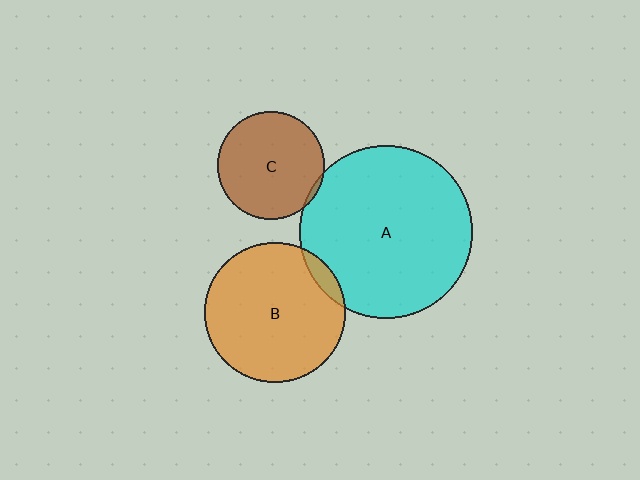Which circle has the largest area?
Circle A (cyan).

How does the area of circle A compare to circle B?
Approximately 1.5 times.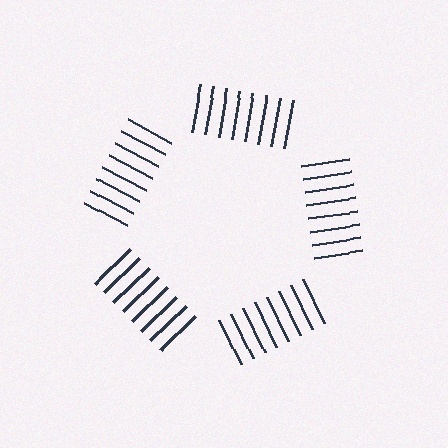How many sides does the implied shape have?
5 sides — the line-ends trace a pentagon.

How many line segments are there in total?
40 — 8 along each of the 5 edges.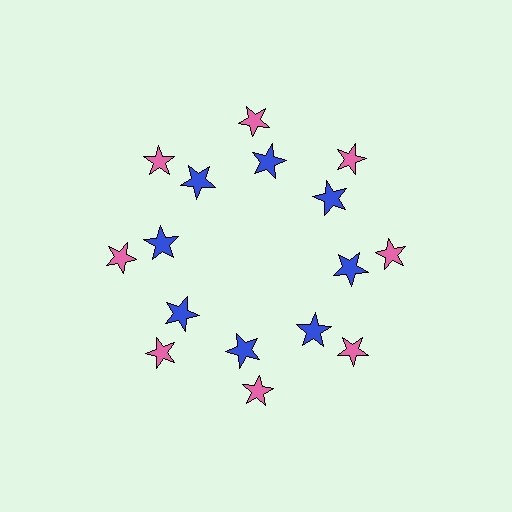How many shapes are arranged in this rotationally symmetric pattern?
There are 16 shapes, arranged in 8 groups of 2.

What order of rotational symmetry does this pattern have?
This pattern has 8-fold rotational symmetry.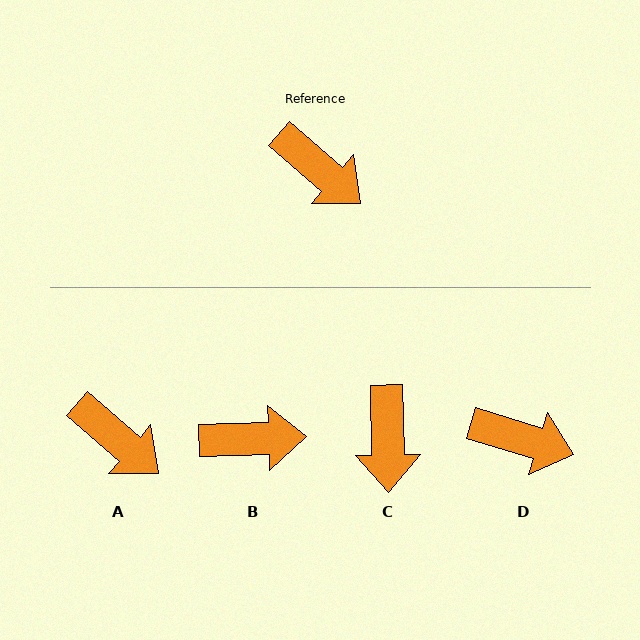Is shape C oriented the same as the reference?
No, it is off by about 48 degrees.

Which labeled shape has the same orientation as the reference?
A.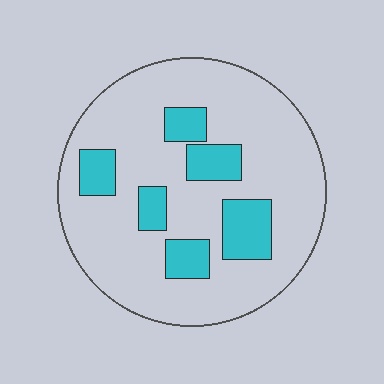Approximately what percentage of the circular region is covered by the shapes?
Approximately 20%.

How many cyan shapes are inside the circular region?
6.